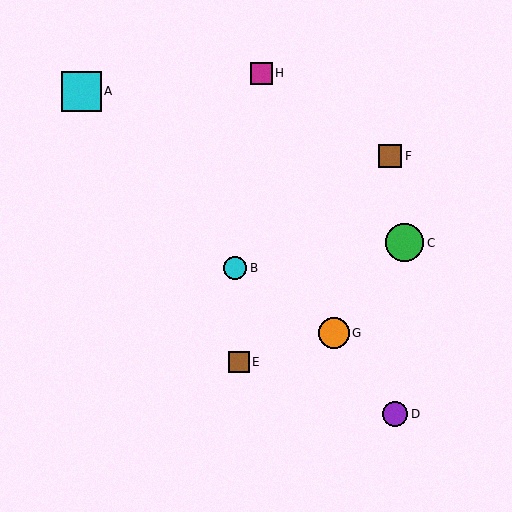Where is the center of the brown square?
The center of the brown square is at (390, 156).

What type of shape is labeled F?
Shape F is a brown square.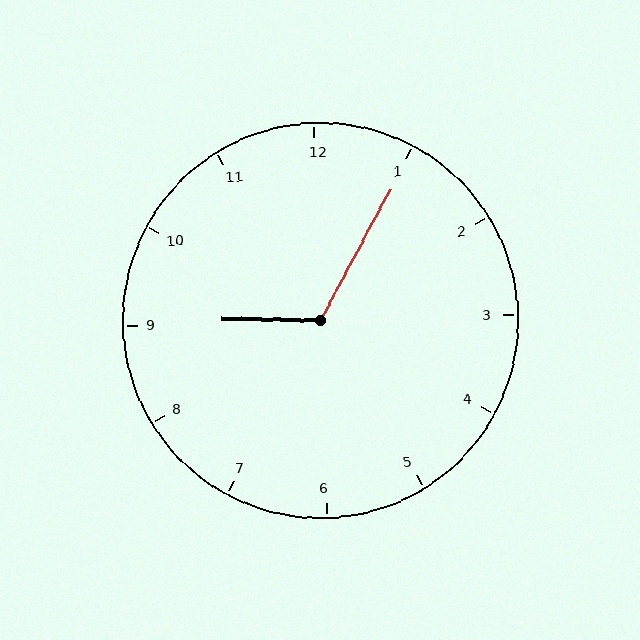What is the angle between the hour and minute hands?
Approximately 118 degrees.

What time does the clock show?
9:05.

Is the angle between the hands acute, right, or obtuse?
It is obtuse.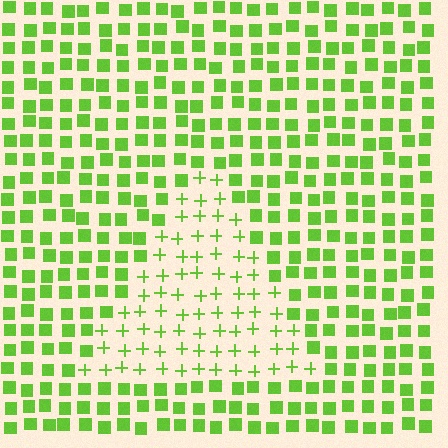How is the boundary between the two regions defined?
The boundary is defined by a change in element shape: plus signs inside vs. squares outside. All elements share the same color and spacing.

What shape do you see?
I see a triangle.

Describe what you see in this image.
The image is filled with small lime elements arranged in a uniform grid. A triangle-shaped region contains plus signs, while the surrounding area contains squares. The boundary is defined purely by the change in element shape.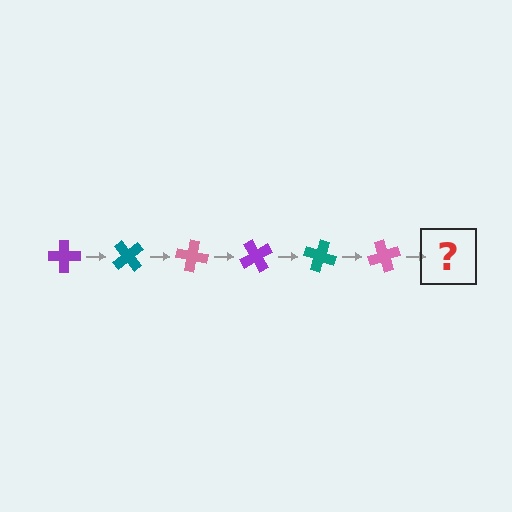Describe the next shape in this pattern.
It should be a purple cross, rotated 300 degrees from the start.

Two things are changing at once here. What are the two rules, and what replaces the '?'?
The two rules are that it rotates 50 degrees each step and the color cycles through purple, teal, and pink. The '?' should be a purple cross, rotated 300 degrees from the start.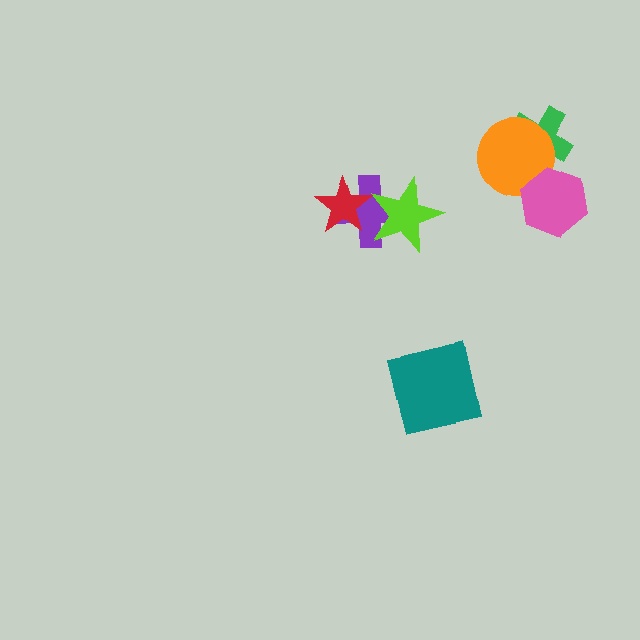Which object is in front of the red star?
The lime star is in front of the red star.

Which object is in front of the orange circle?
The pink hexagon is in front of the orange circle.